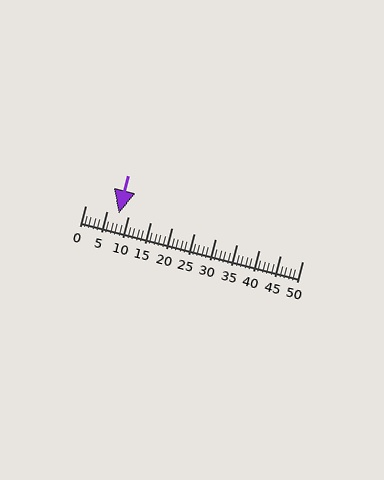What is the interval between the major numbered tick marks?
The major tick marks are spaced 5 units apart.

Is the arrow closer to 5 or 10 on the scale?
The arrow is closer to 10.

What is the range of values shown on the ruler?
The ruler shows values from 0 to 50.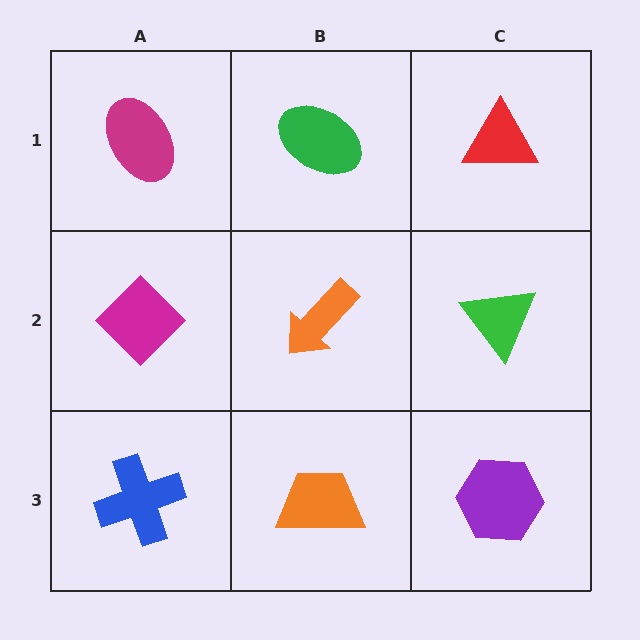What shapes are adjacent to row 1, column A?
A magenta diamond (row 2, column A), a green ellipse (row 1, column B).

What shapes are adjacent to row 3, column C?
A green triangle (row 2, column C), an orange trapezoid (row 3, column B).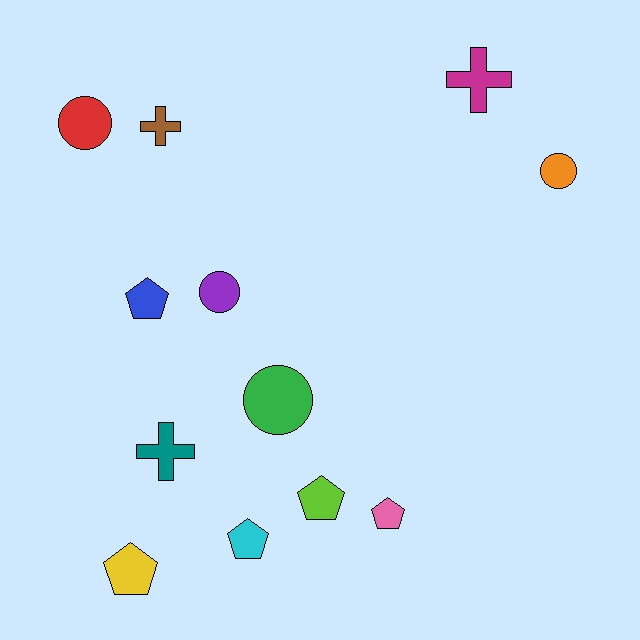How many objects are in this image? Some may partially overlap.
There are 12 objects.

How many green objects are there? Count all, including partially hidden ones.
There is 1 green object.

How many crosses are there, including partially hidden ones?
There are 3 crosses.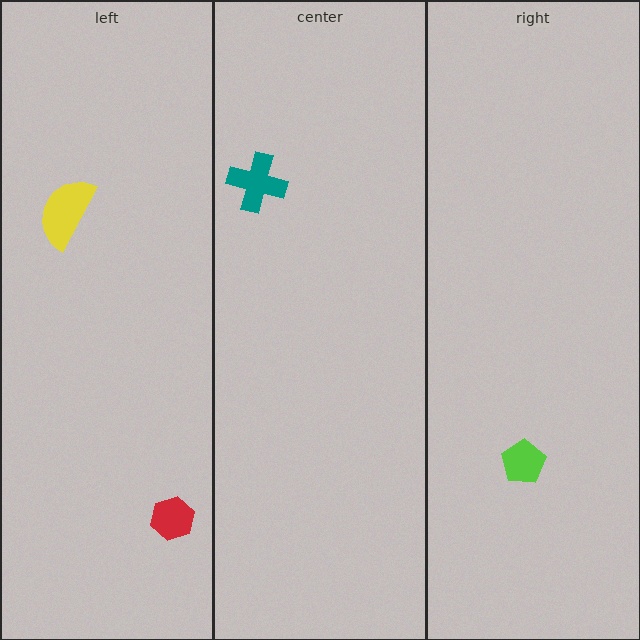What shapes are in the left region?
The yellow semicircle, the red hexagon.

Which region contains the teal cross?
The center region.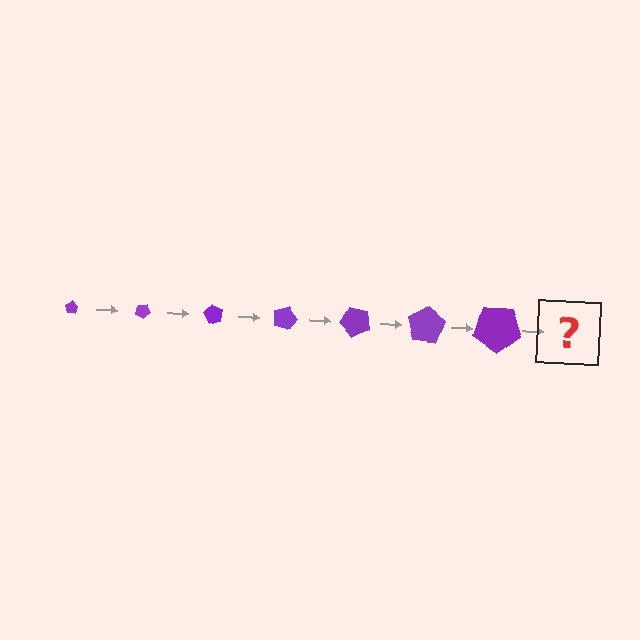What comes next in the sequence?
The next element should be a pentagon, larger than the previous one and rotated 210 degrees from the start.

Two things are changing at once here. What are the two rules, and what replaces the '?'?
The two rules are that the pentagon grows larger each step and it rotates 30 degrees each step. The '?' should be a pentagon, larger than the previous one and rotated 210 degrees from the start.